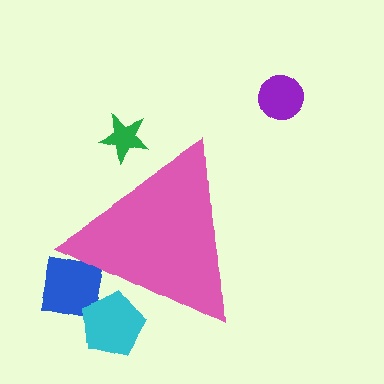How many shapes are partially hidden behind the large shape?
3 shapes are partially hidden.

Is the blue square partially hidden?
Yes, the blue square is partially hidden behind the pink triangle.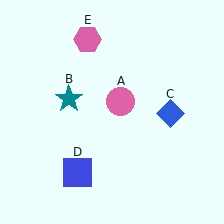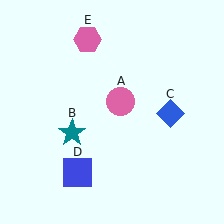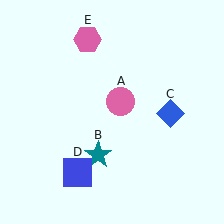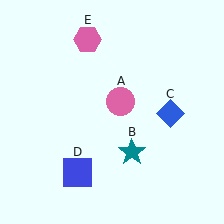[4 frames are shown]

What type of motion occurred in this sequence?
The teal star (object B) rotated counterclockwise around the center of the scene.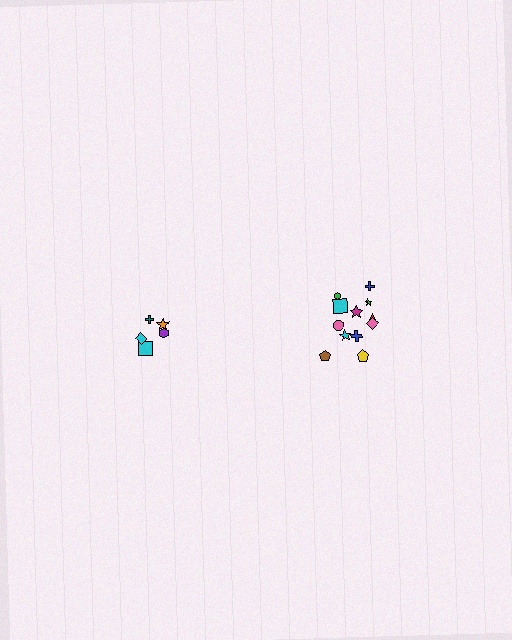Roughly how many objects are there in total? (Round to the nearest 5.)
Roughly 15 objects in total.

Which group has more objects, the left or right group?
The right group.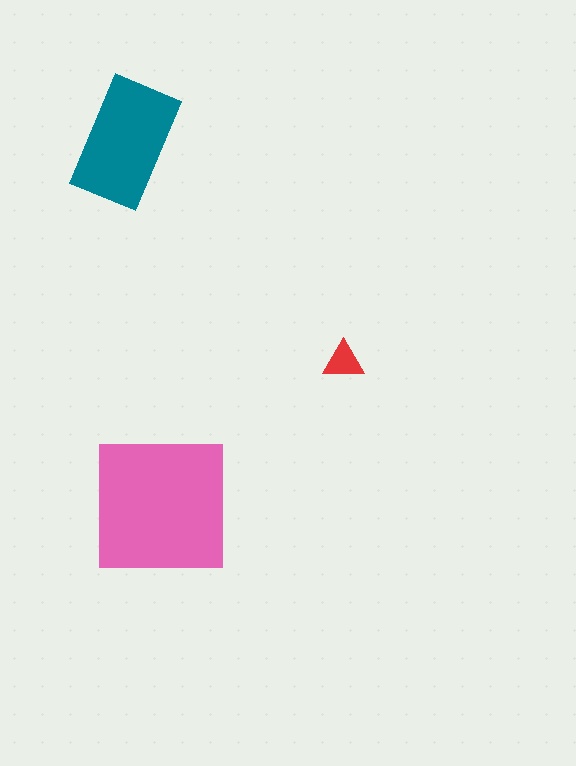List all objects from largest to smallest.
The pink square, the teal rectangle, the red triangle.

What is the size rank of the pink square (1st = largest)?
1st.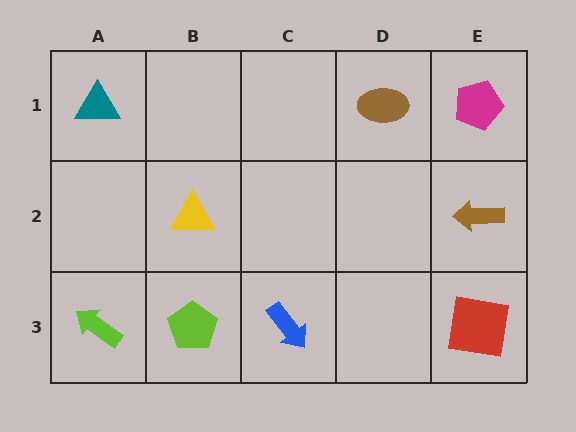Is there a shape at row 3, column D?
No, that cell is empty.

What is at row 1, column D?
A brown ellipse.